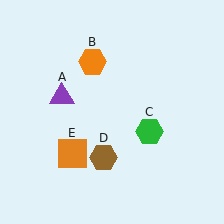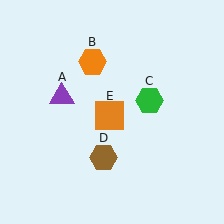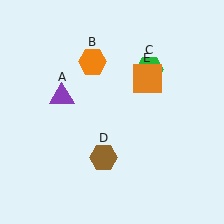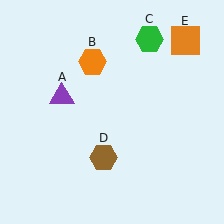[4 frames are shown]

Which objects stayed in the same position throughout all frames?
Purple triangle (object A) and orange hexagon (object B) and brown hexagon (object D) remained stationary.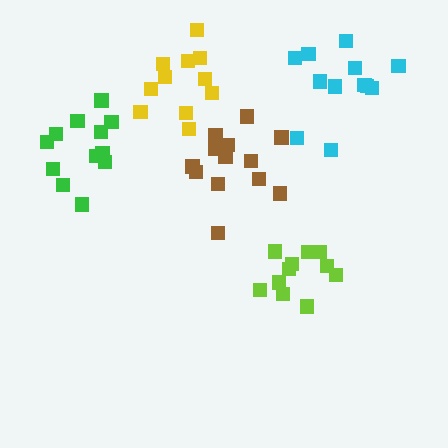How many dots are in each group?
Group 1: 11 dots, Group 2: 13 dots, Group 3: 12 dots, Group 4: 11 dots, Group 5: 12 dots (59 total).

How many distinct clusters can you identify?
There are 5 distinct clusters.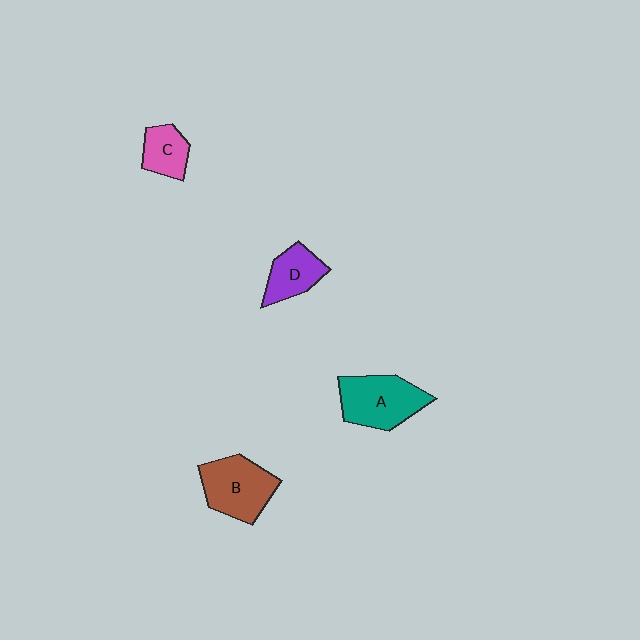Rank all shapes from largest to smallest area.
From largest to smallest: A (teal), B (brown), D (purple), C (pink).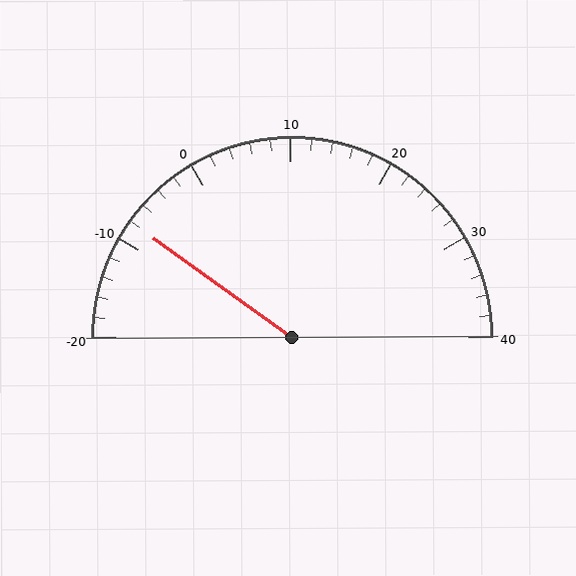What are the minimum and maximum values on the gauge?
The gauge ranges from -20 to 40.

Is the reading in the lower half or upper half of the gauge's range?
The reading is in the lower half of the range (-20 to 40).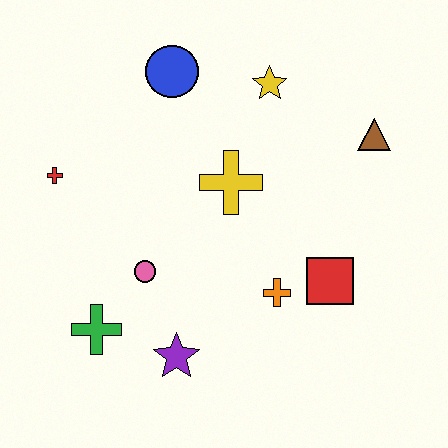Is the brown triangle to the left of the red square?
No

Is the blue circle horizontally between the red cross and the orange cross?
Yes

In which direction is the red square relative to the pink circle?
The red square is to the right of the pink circle.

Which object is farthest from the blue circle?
The purple star is farthest from the blue circle.